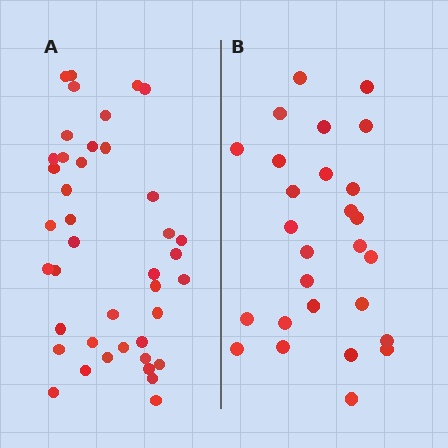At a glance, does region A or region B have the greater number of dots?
Region A (the left region) has more dots.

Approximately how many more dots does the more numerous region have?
Region A has approximately 15 more dots than region B.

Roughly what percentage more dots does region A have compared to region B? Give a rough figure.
About 50% more.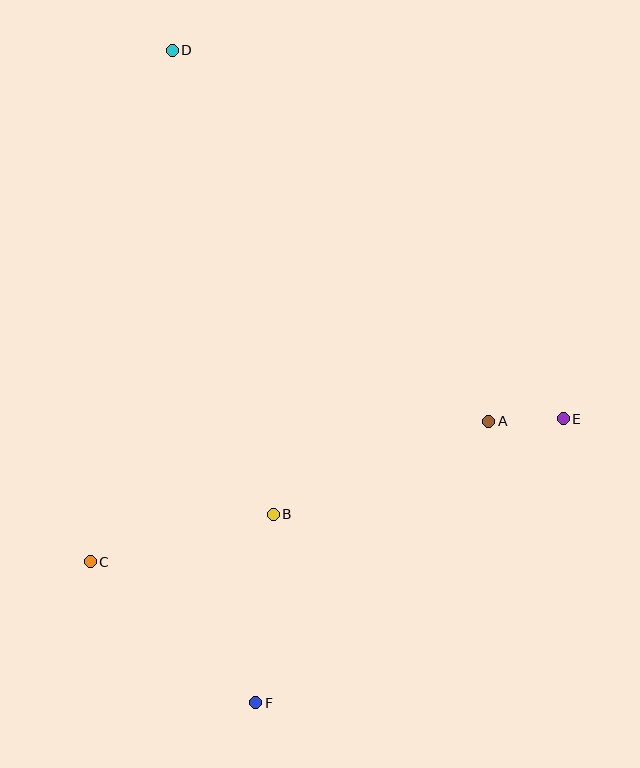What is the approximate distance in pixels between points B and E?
The distance between B and E is approximately 306 pixels.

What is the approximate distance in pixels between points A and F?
The distance between A and F is approximately 365 pixels.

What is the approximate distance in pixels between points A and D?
The distance between A and D is approximately 488 pixels.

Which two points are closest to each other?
Points A and E are closest to each other.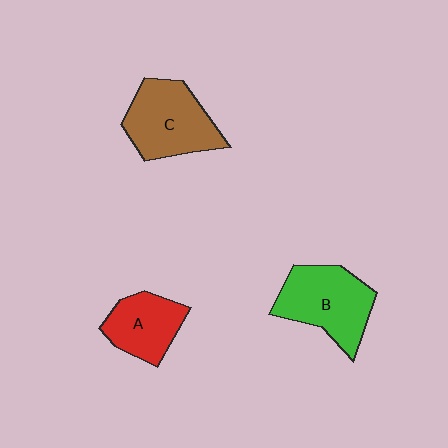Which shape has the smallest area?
Shape A (red).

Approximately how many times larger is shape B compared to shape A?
Approximately 1.4 times.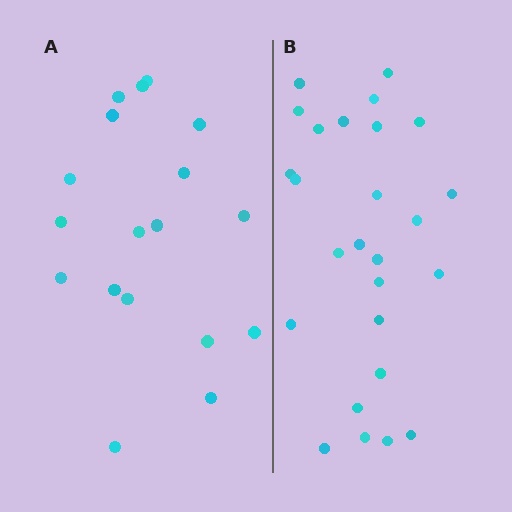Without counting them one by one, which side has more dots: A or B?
Region B (the right region) has more dots.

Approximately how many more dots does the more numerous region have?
Region B has roughly 8 or so more dots than region A.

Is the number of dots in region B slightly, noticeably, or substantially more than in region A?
Region B has noticeably more, but not dramatically so. The ratio is roughly 1.4 to 1.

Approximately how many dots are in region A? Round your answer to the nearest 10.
About 20 dots. (The exact count is 18, which rounds to 20.)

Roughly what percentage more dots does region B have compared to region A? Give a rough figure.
About 45% more.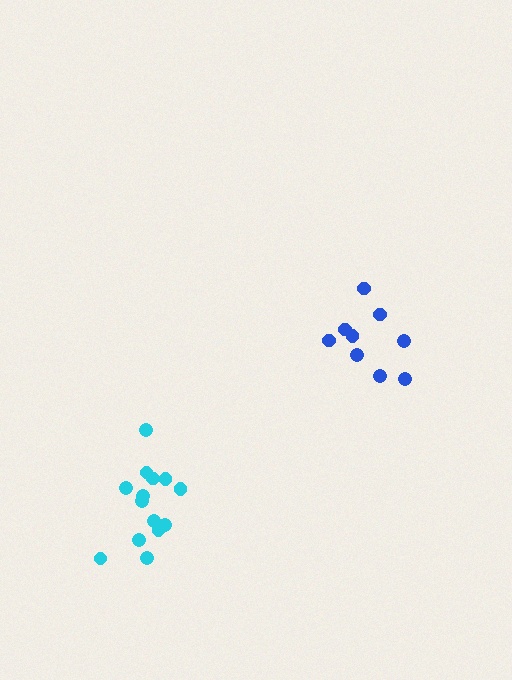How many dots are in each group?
Group 1: 14 dots, Group 2: 9 dots (23 total).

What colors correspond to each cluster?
The clusters are colored: cyan, blue.